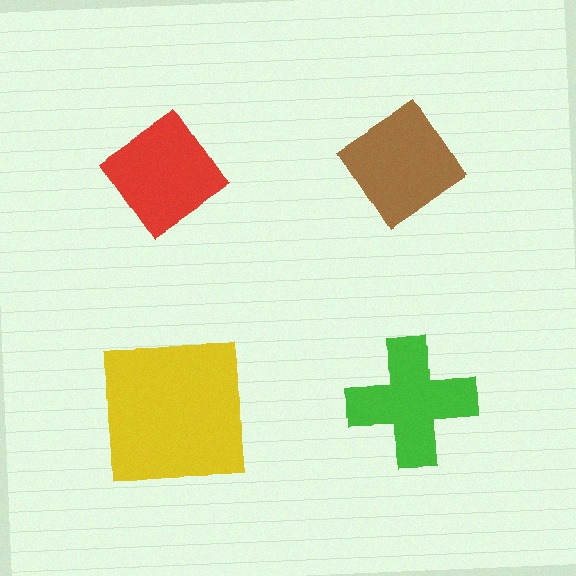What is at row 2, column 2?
A green cross.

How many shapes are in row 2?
2 shapes.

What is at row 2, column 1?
A yellow square.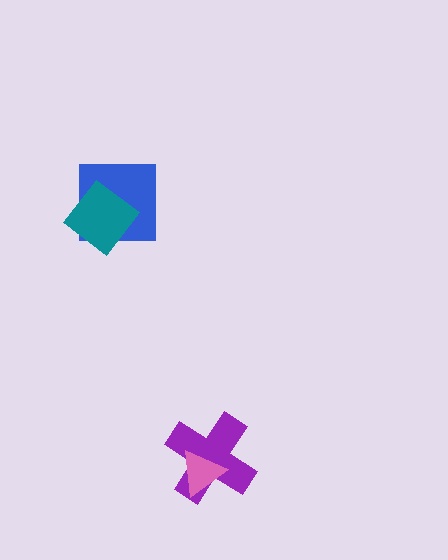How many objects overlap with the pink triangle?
1 object overlaps with the pink triangle.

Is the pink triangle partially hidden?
No, no other shape covers it.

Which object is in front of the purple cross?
The pink triangle is in front of the purple cross.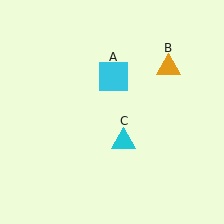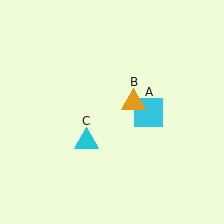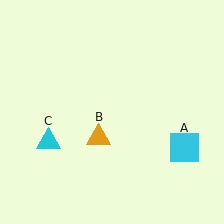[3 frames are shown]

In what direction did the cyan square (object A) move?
The cyan square (object A) moved down and to the right.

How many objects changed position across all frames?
3 objects changed position: cyan square (object A), orange triangle (object B), cyan triangle (object C).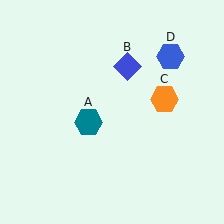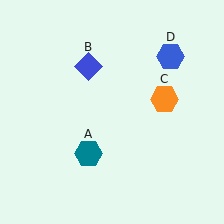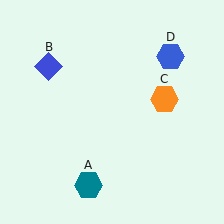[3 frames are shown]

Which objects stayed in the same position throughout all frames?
Orange hexagon (object C) and blue hexagon (object D) remained stationary.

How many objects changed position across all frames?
2 objects changed position: teal hexagon (object A), blue diamond (object B).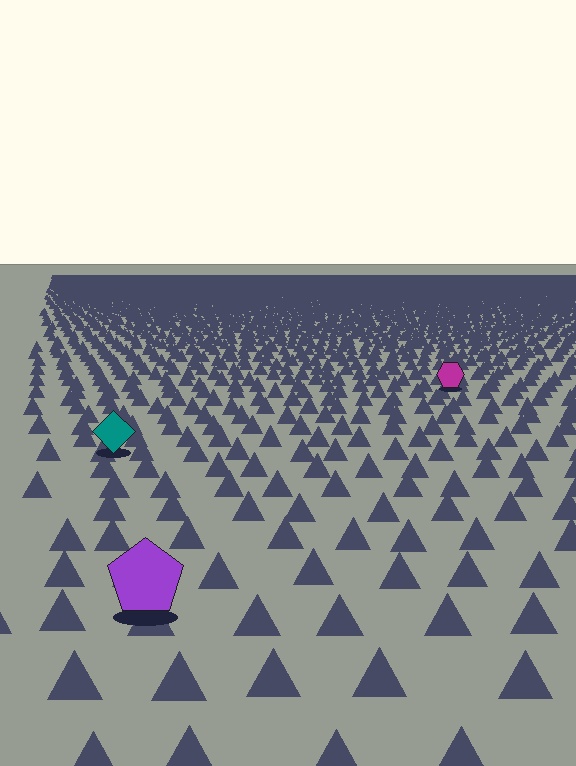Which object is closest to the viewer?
The purple pentagon is closest. The texture marks near it are larger and more spread out.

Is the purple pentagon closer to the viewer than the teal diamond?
Yes. The purple pentagon is closer — you can tell from the texture gradient: the ground texture is coarser near it.